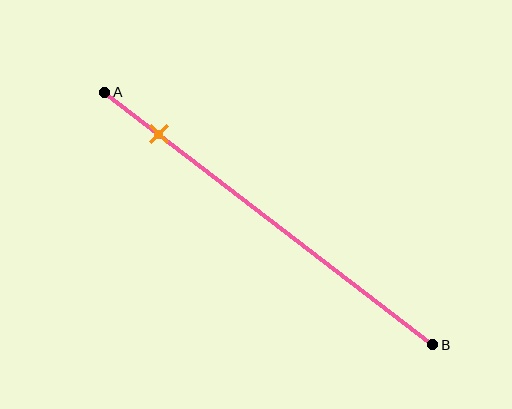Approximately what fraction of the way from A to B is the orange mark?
The orange mark is approximately 15% of the way from A to B.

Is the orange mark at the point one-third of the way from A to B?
No, the mark is at about 15% from A, not at the 33% one-third point.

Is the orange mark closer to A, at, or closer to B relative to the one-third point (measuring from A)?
The orange mark is closer to point A than the one-third point of segment AB.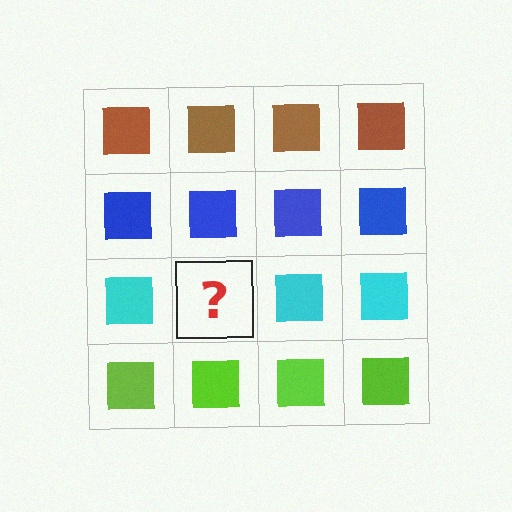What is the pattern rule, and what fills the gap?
The rule is that each row has a consistent color. The gap should be filled with a cyan square.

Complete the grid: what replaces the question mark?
The question mark should be replaced with a cyan square.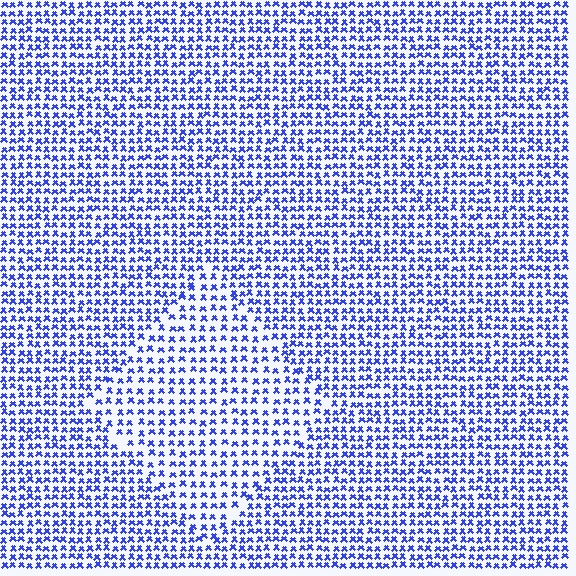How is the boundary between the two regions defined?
The boundary is defined by a change in element density (approximately 1.5x ratio). All elements are the same color, size, and shape.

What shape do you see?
I see a diamond.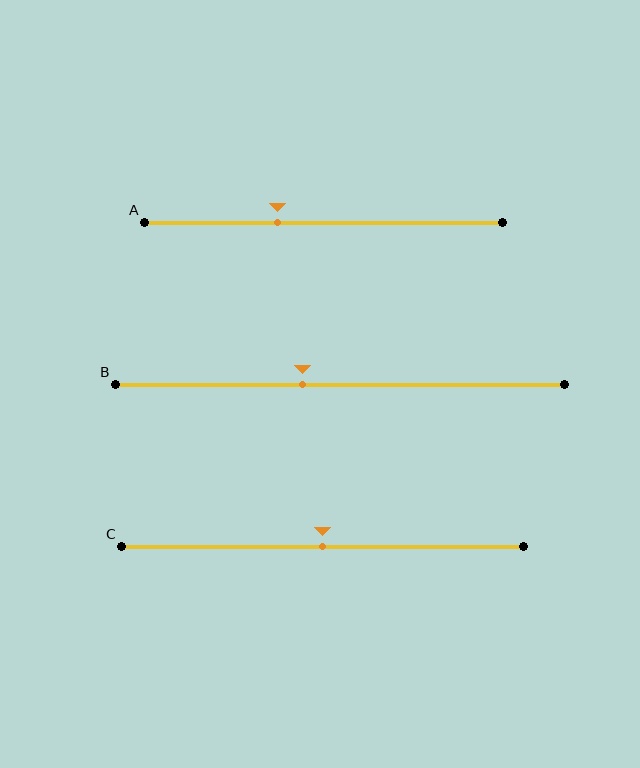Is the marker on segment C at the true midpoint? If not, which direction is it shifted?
Yes, the marker on segment C is at the true midpoint.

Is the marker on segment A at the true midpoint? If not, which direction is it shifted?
No, the marker on segment A is shifted to the left by about 13% of the segment length.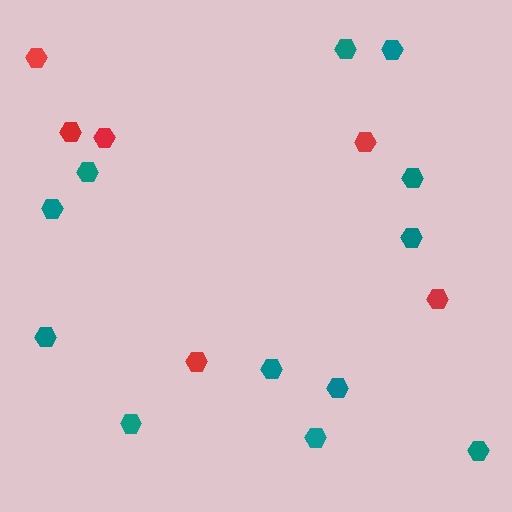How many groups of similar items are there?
There are 2 groups: one group of red hexagons (6) and one group of teal hexagons (12).